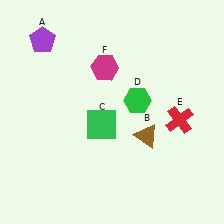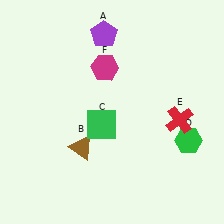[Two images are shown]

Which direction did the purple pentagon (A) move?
The purple pentagon (A) moved right.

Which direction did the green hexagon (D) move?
The green hexagon (D) moved right.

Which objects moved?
The objects that moved are: the purple pentagon (A), the brown triangle (B), the green hexagon (D).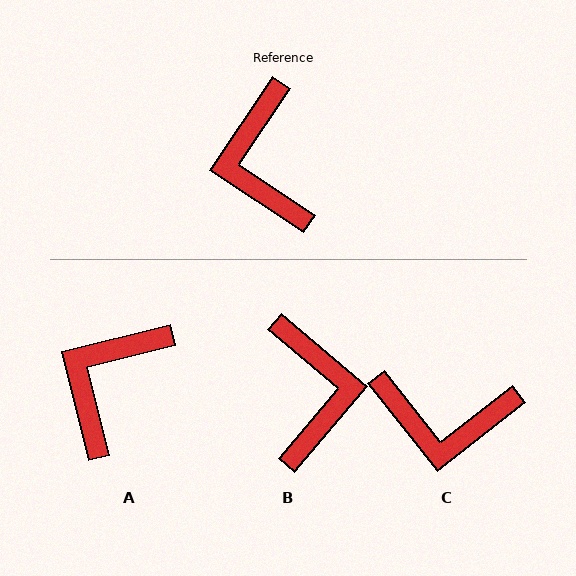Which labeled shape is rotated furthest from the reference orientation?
B, about 173 degrees away.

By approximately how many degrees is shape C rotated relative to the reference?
Approximately 72 degrees counter-clockwise.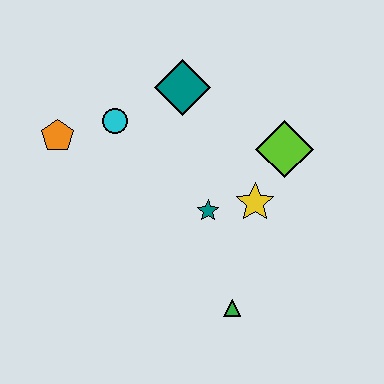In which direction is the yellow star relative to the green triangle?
The yellow star is above the green triangle.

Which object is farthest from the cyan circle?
The green triangle is farthest from the cyan circle.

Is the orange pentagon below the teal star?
No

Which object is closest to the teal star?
The yellow star is closest to the teal star.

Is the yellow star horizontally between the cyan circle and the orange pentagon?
No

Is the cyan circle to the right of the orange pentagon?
Yes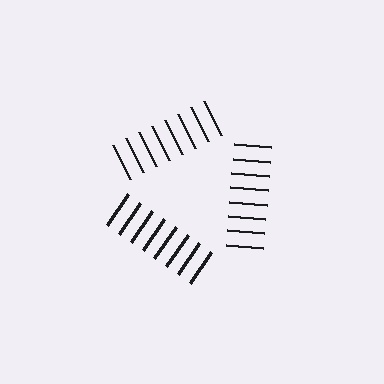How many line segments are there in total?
24 — 8 along each of the 3 edges.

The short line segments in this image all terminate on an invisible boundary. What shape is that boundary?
An illusory triangle — the line segments terminate on its edges but no continuous stroke is drawn.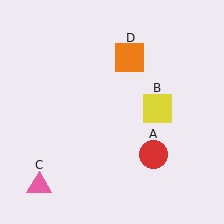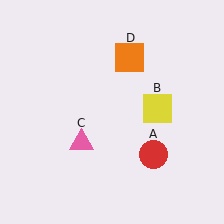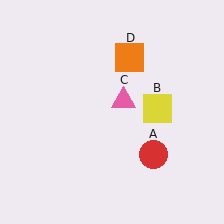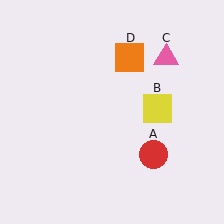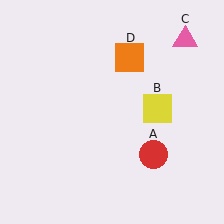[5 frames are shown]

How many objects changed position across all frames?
1 object changed position: pink triangle (object C).